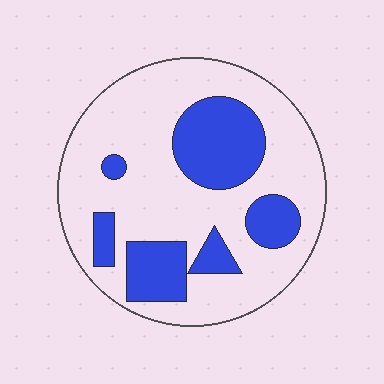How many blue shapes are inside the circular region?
6.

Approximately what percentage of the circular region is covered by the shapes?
Approximately 30%.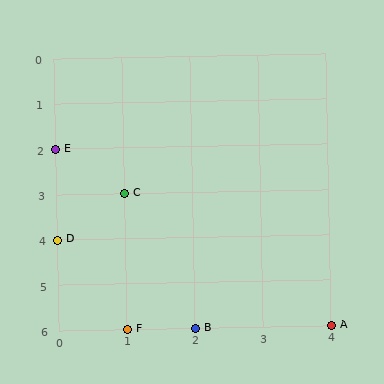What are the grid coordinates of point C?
Point C is at grid coordinates (1, 3).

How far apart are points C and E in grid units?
Points C and E are 1 column and 1 row apart (about 1.4 grid units diagonally).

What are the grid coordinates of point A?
Point A is at grid coordinates (4, 6).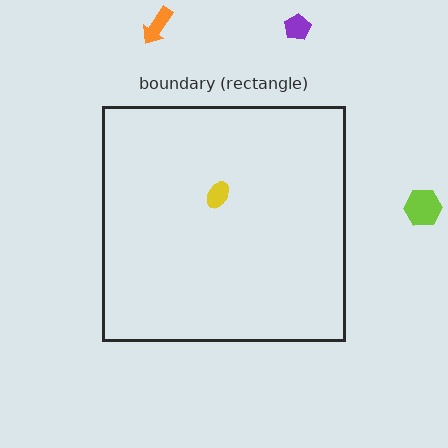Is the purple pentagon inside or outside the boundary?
Outside.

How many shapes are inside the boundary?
1 inside, 3 outside.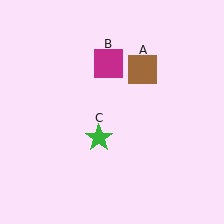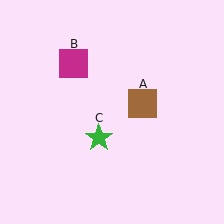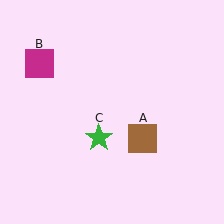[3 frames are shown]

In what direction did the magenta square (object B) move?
The magenta square (object B) moved left.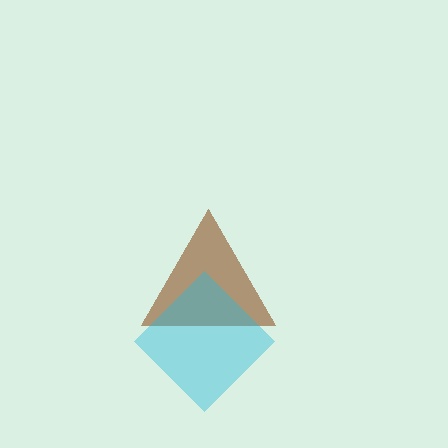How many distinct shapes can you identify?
There are 2 distinct shapes: a brown triangle, a cyan diamond.